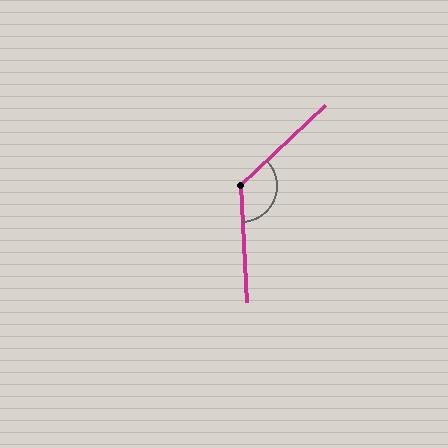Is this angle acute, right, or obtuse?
It is obtuse.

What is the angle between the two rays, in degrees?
Approximately 131 degrees.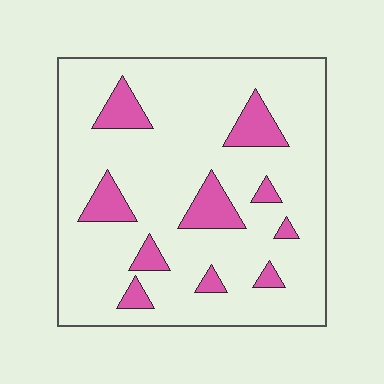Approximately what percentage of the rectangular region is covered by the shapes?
Approximately 15%.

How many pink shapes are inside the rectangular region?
10.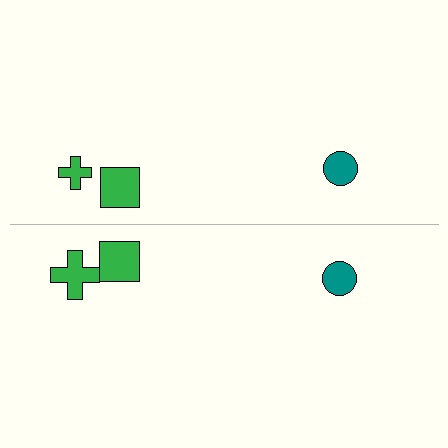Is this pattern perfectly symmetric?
No, the pattern is not perfectly symmetric. The green cross on the bottom side has a different size than its mirror counterpart.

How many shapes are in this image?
There are 6 shapes in this image.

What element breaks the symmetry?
The green cross on the bottom side has a different size than its mirror counterpart.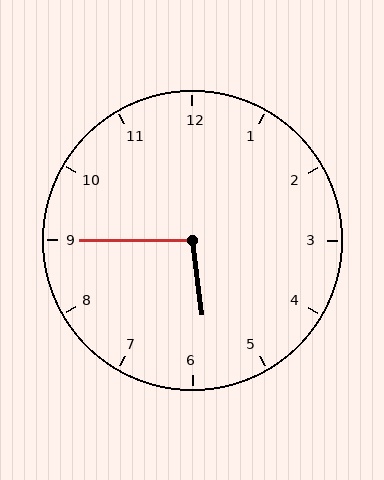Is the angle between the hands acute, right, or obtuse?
It is obtuse.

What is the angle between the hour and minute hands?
Approximately 98 degrees.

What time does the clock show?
5:45.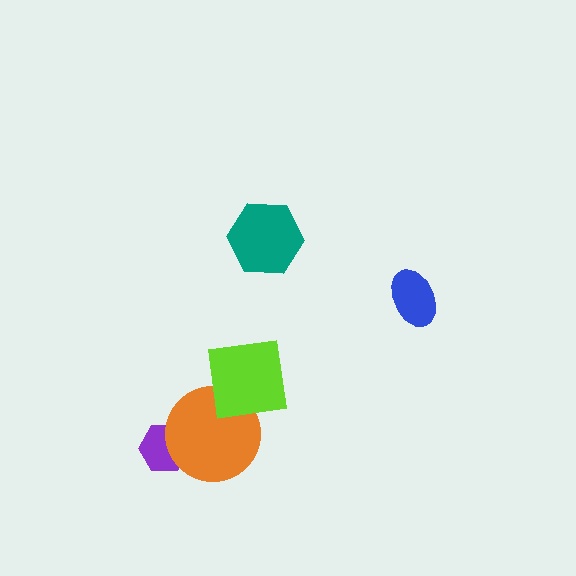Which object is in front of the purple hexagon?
The orange circle is in front of the purple hexagon.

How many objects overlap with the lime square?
1 object overlaps with the lime square.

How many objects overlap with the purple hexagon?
1 object overlaps with the purple hexagon.